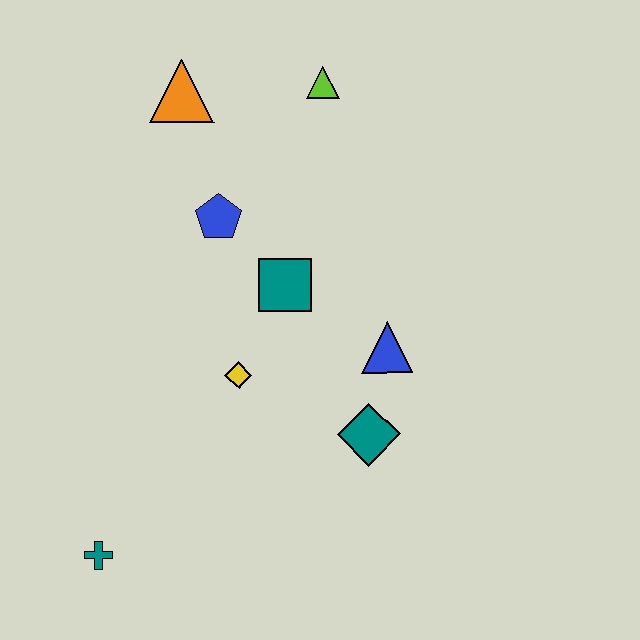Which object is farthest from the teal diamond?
The orange triangle is farthest from the teal diamond.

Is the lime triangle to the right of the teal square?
Yes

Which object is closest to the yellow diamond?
The teal square is closest to the yellow diamond.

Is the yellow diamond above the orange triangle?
No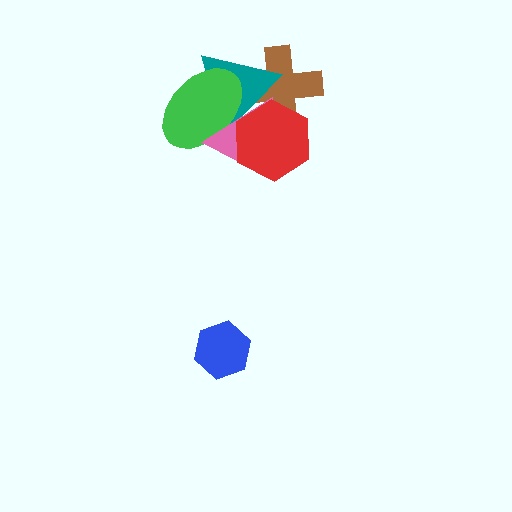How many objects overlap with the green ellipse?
3 objects overlap with the green ellipse.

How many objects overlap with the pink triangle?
4 objects overlap with the pink triangle.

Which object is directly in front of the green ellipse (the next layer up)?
The pink triangle is directly in front of the green ellipse.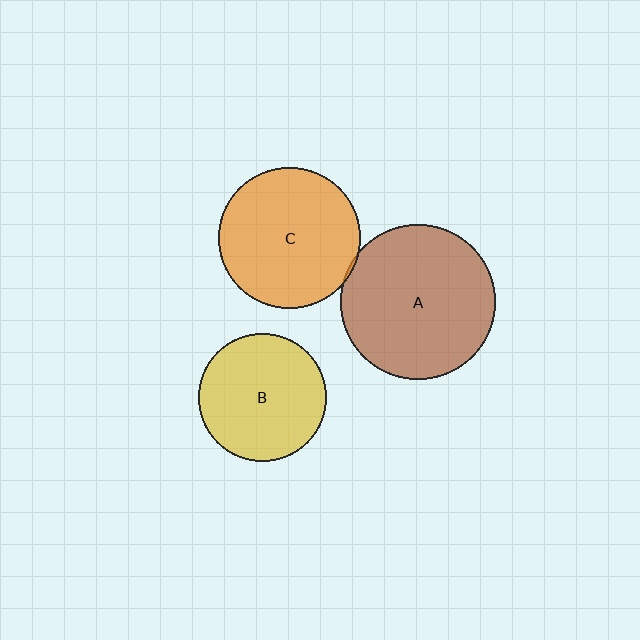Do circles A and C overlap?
Yes.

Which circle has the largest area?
Circle A (brown).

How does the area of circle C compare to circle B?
Approximately 1.2 times.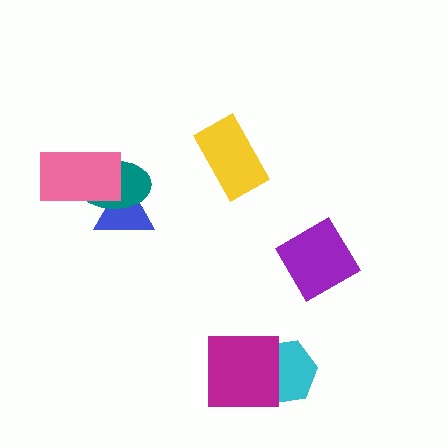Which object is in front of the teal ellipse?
The pink rectangle is in front of the teal ellipse.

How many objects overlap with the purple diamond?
0 objects overlap with the purple diamond.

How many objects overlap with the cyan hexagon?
1 object overlaps with the cyan hexagon.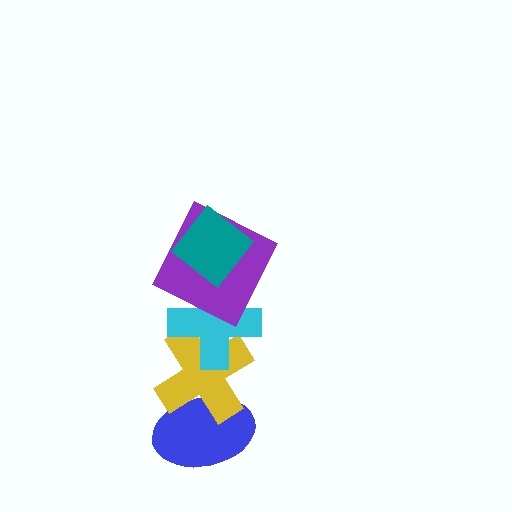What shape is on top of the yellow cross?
The cyan cross is on top of the yellow cross.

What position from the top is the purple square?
The purple square is 2nd from the top.